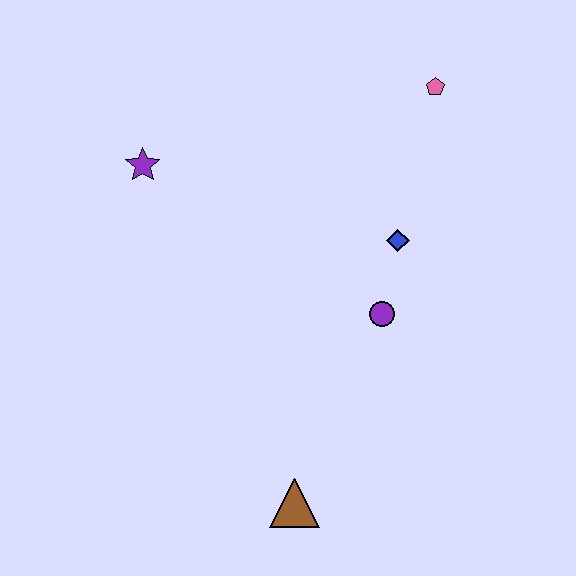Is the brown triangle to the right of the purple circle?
No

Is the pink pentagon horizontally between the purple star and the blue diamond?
No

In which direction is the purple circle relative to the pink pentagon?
The purple circle is below the pink pentagon.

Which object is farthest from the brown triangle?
The pink pentagon is farthest from the brown triangle.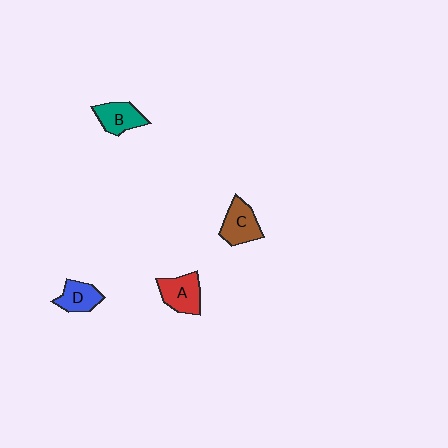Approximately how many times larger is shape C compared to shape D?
Approximately 1.2 times.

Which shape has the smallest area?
Shape D (blue).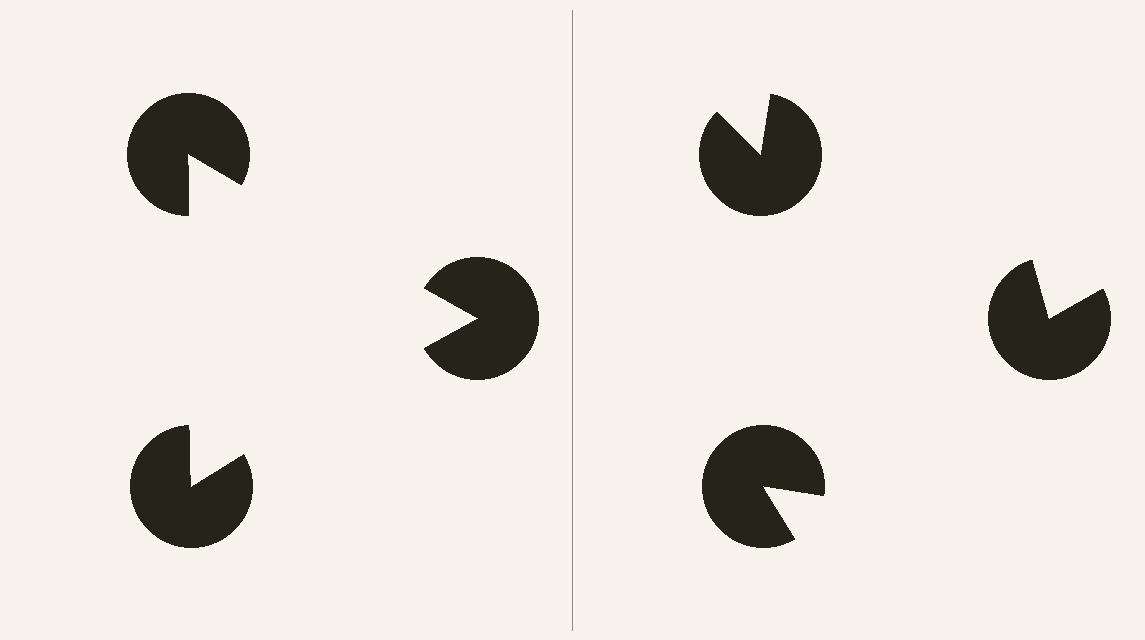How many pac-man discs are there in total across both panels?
6 — 3 on each side.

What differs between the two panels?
The pac-man discs are positioned identically on both sides; only the wedge orientations differ. On the left they align to a triangle; on the right they are misaligned.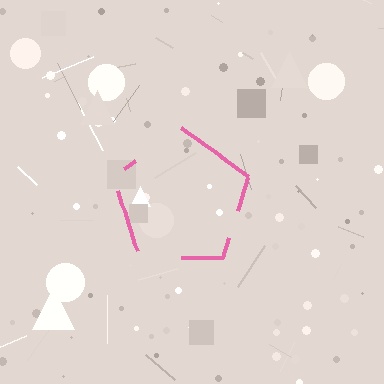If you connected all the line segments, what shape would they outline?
They would outline a pentagon.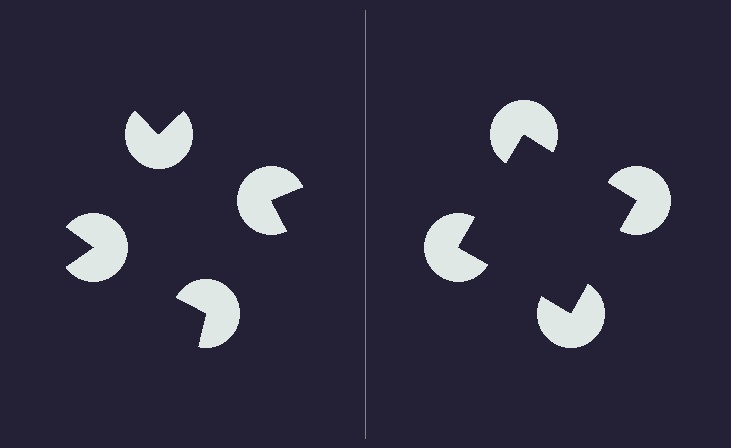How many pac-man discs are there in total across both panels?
8 — 4 on each side.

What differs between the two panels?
The pac-man discs are positioned identically on both sides; only the wedge orientations differ. On the right they align to a square; on the left they are misaligned.